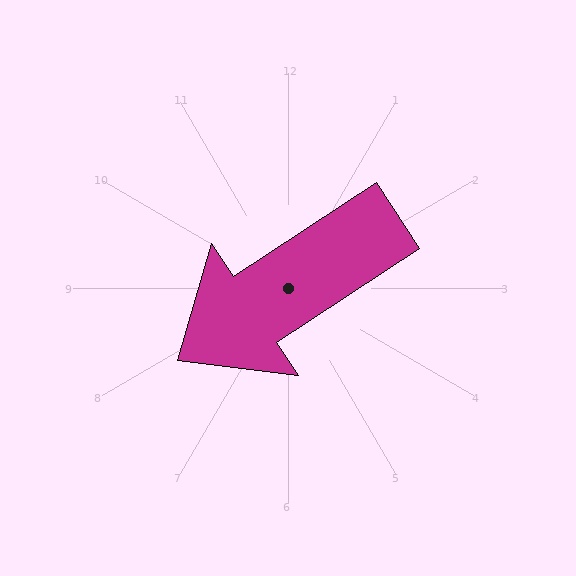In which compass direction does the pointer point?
Southwest.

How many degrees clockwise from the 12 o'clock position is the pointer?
Approximately 237 degrees.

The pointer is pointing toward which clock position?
Roughly 8 o'clock.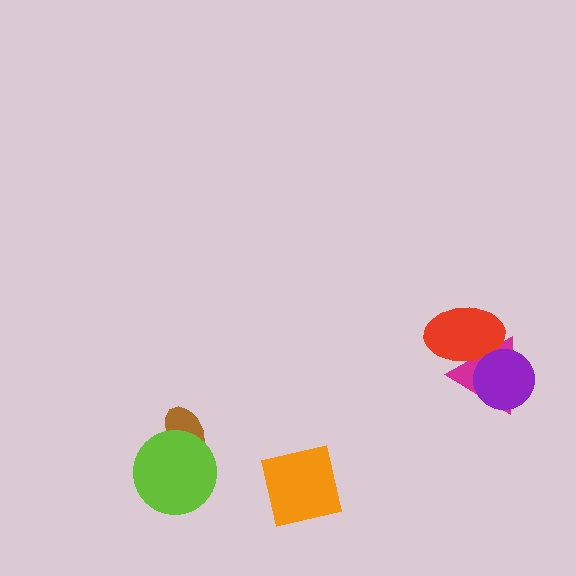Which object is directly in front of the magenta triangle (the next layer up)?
The red ellipse is directly in front of the magenta triangle.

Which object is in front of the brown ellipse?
The lime circle is in front of the brown ellipse.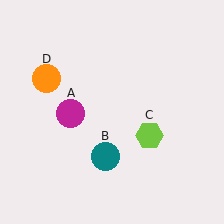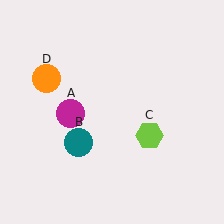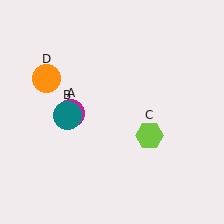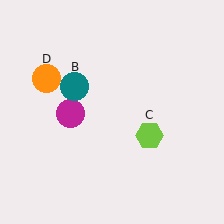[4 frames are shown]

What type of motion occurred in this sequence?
The teal circle (object B) rotated clockwise around the center of the scene.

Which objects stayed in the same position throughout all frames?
Magenta circle (object A) and lime hexagon (object C) and orange circle (object D) remained stationary.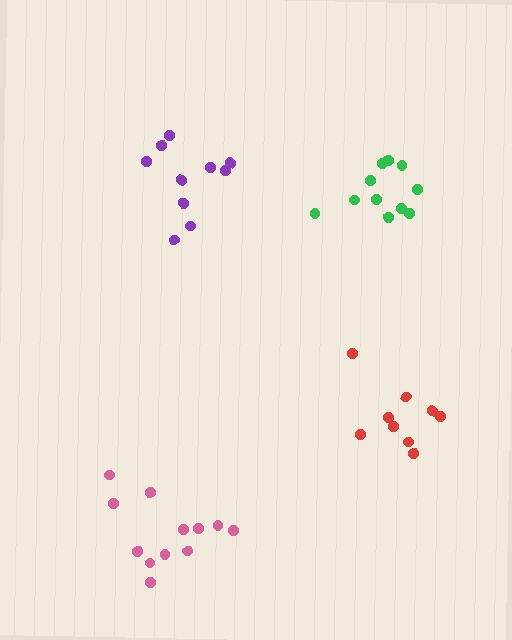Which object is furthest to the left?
The pink cluster is leftmost.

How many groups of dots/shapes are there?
There are 4 groups.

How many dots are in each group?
Group 1: 9 dots, Group 2: 10 dots, Group 3: 12 dots, Group 4: 11 dots (42 total).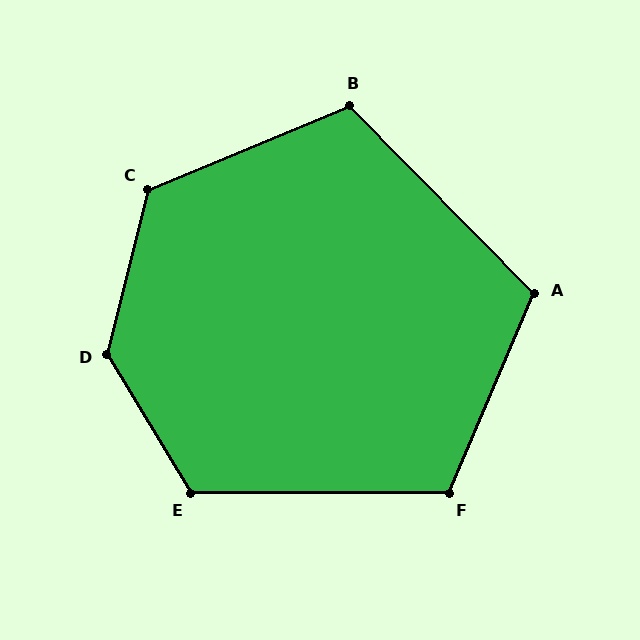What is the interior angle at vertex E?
Approximately 121 degrees (obtuse).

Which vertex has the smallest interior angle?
B, at approximately 112 degrees.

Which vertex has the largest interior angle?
D, at approximately 135 degrees.